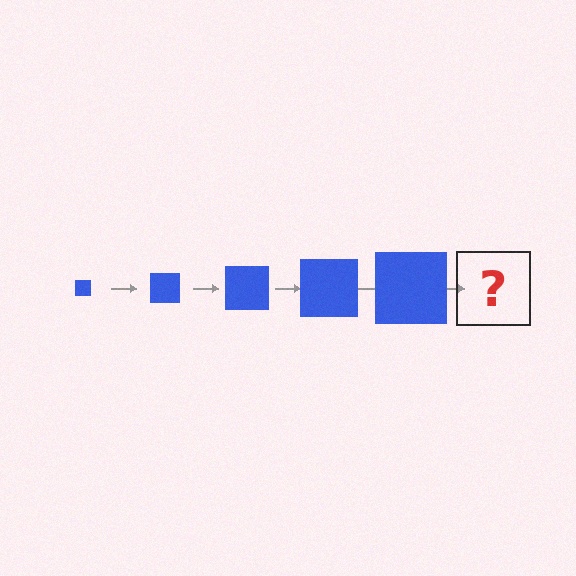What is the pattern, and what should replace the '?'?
The pattern is that the square gets progressively larger each step. The '?' should be a blue square, larger than the previous one.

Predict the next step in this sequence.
The next step is a blue square, larger than the previous one.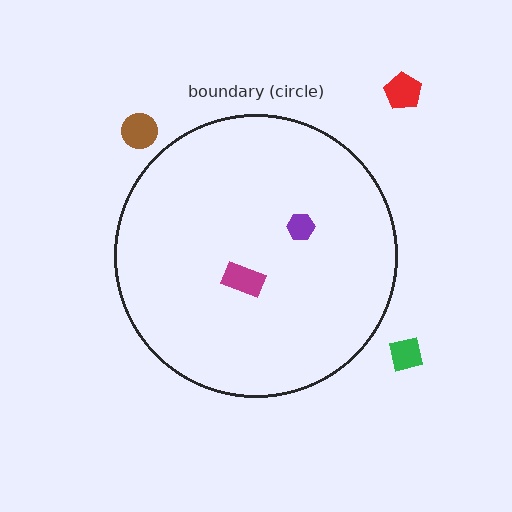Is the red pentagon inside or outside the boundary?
Outside.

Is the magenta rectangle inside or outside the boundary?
Inside.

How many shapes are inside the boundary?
2 inside, 3 outside.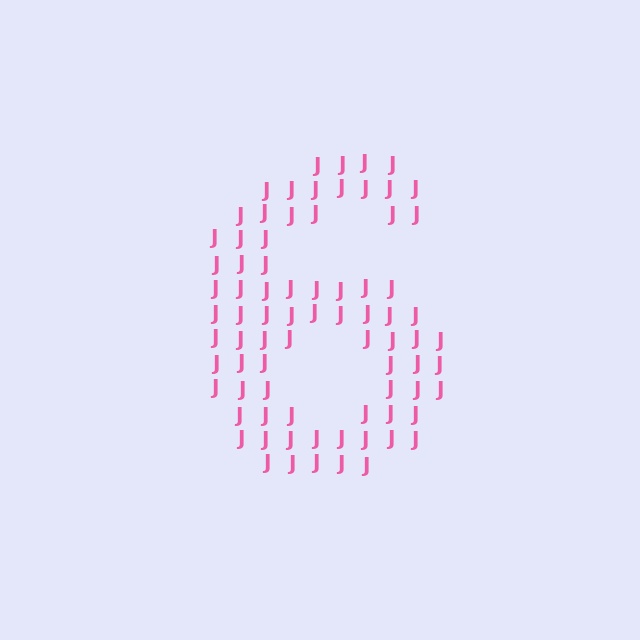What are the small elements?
The small elements are letter J's.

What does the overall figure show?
The overall figure shows the digit 6.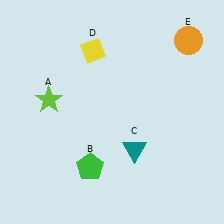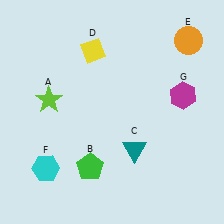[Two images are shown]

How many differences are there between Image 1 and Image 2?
There are 2 differences between the two images.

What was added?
A cyan hexagon (F), a magenta hexagon (G) were added in Image 2.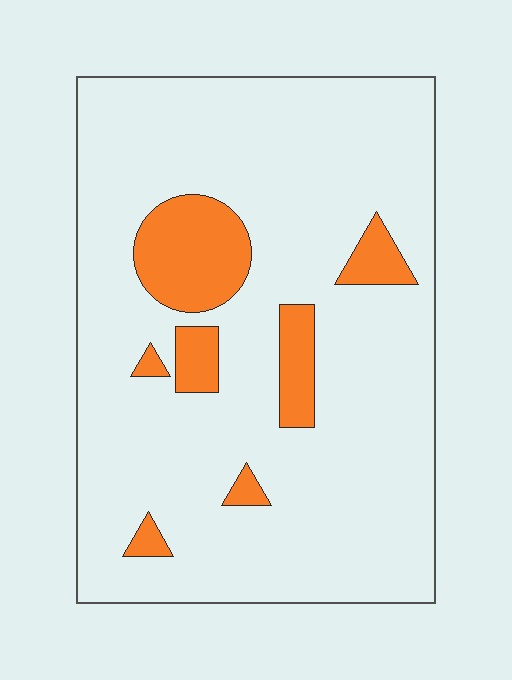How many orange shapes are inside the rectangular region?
7.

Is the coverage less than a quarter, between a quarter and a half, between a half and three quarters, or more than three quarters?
Less than a quarter.